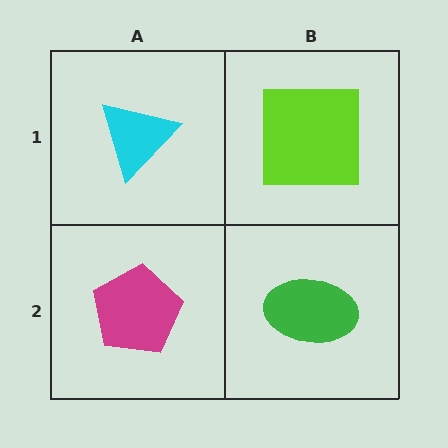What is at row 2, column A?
A magenta pentagon.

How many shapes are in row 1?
2 shapes.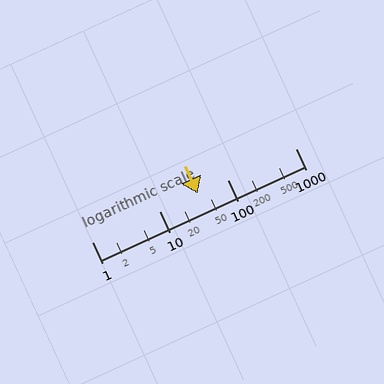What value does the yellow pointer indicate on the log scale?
The pointer indicates approximately 36.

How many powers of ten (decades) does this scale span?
The scale spans 3 decades, from 1 to 1000.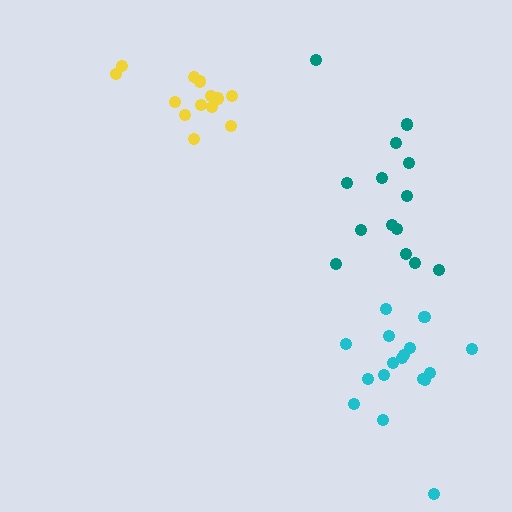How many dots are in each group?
Group 1: 17 dots, Group 2: 14 dots, Group 3: 13 dots (44 total).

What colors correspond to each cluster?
The clusters are colored: cyan, teal, yellow.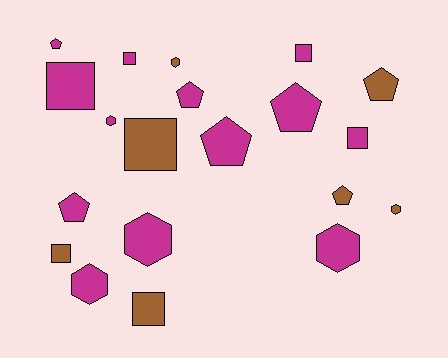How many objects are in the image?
There are 20 objects.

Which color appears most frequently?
Magenta, with 13 objects.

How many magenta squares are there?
There are 4 magenta squares.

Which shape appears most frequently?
Square, with 7 objects.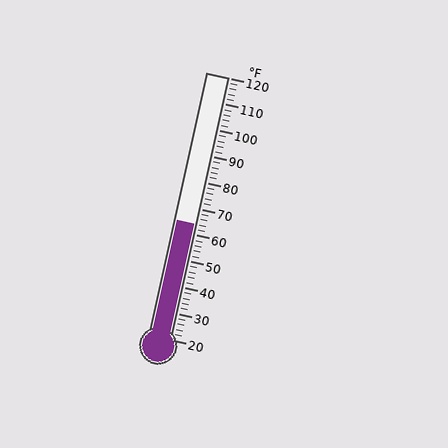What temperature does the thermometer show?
The thermometer shows approximately 64°F.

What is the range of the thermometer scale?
The thermometer scale ranges from 20°F to 120°F.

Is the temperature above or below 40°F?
The temperature is above 40°F.